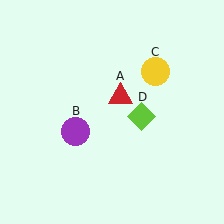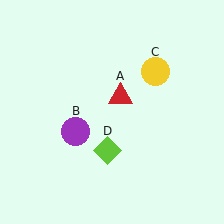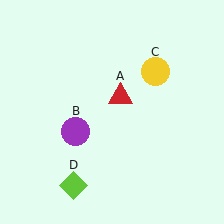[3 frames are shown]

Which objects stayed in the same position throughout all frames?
Red triangle (object A) and purple circle (object B) and yellow circle (object C) remained stationary.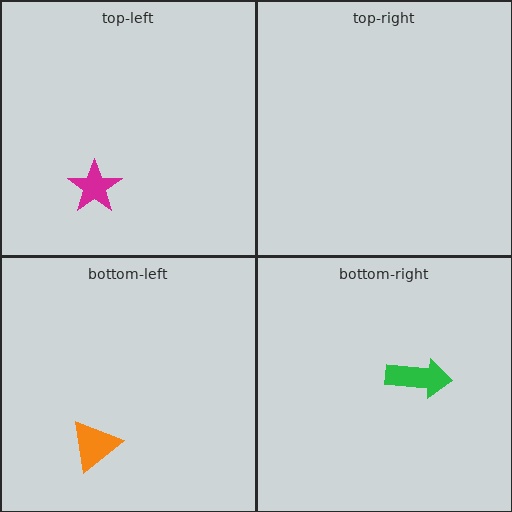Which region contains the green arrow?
The bottom-right region.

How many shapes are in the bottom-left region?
1.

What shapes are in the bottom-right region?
The green arrow.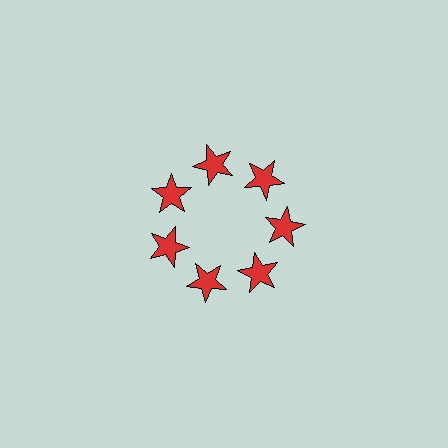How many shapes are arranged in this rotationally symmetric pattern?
There are 7 shapes, arranged in 7 groups of 1.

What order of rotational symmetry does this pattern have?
This pattern has 7-fold rotational symmetry.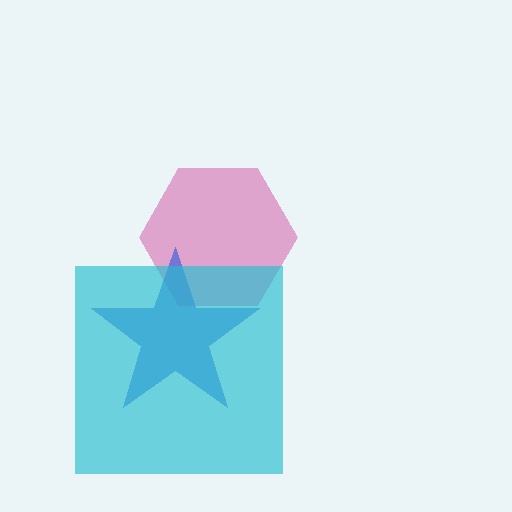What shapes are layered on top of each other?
The layered shapes are: a magenta hexagon, a blue star, a cyan square.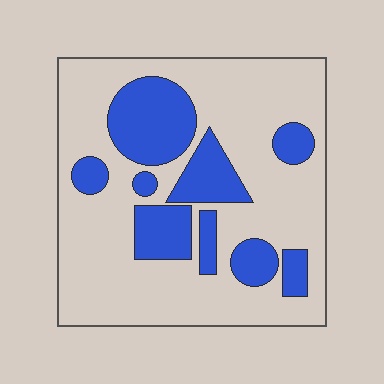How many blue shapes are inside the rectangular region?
9.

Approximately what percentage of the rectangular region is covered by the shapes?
Approximately 30%.